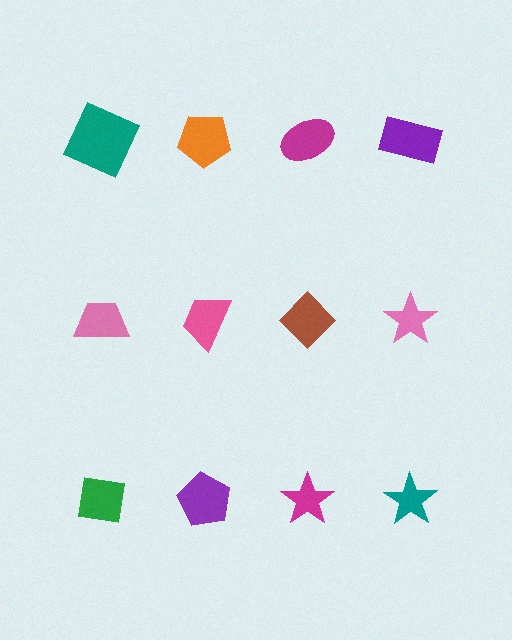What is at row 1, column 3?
A magenta ellipse.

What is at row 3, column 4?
A teal star.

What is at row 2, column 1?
A pink trapezoid.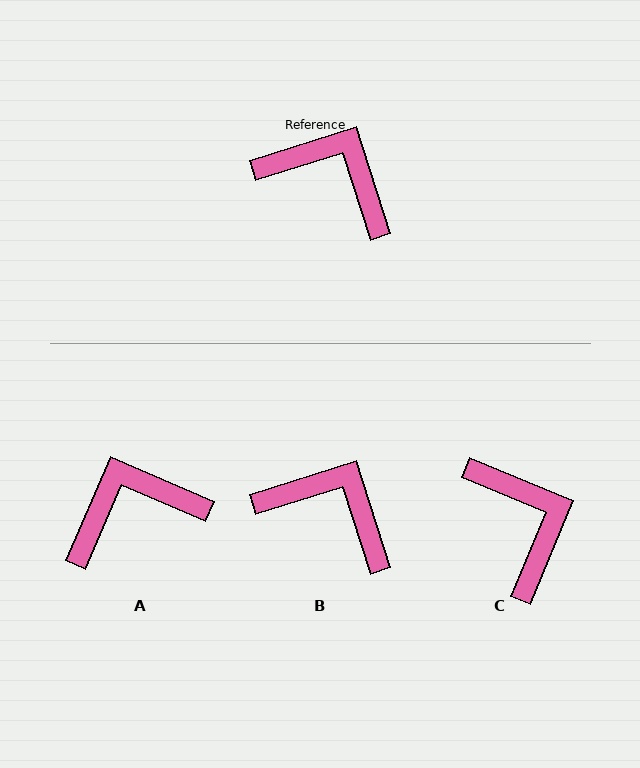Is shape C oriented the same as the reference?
No, it is off by about 40 degrees.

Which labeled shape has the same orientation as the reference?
B.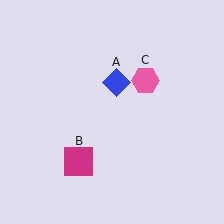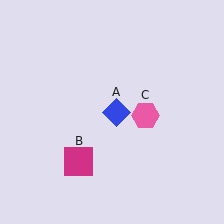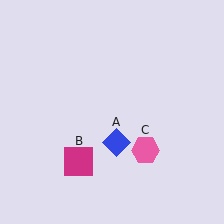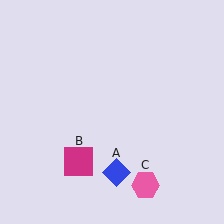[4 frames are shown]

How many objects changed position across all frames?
2 objects changed position: blue diamond (object A), pink hexagon (object C).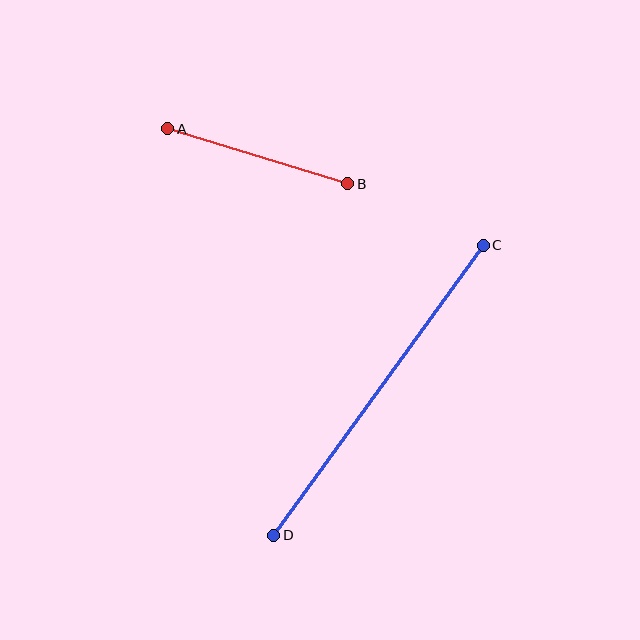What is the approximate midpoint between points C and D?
The midpoint is at approximately (379, 390) pixels.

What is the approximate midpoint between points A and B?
The midpoint is at approximately (258, 156) pixels.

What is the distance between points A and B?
The distance is approximately 188 pixels.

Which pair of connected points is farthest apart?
Points C and D are farthest apart.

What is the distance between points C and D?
The distance is approximately 358 pixels.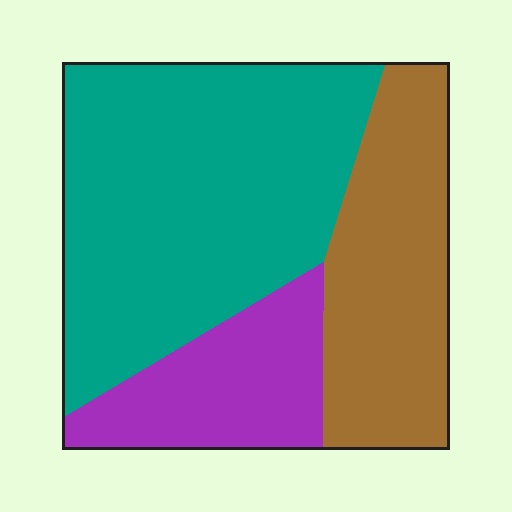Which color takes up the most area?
Teal, at roughly 50%.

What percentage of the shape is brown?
Brown covers about 30% of the shape.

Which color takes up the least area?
Purple, at roughly 20%.